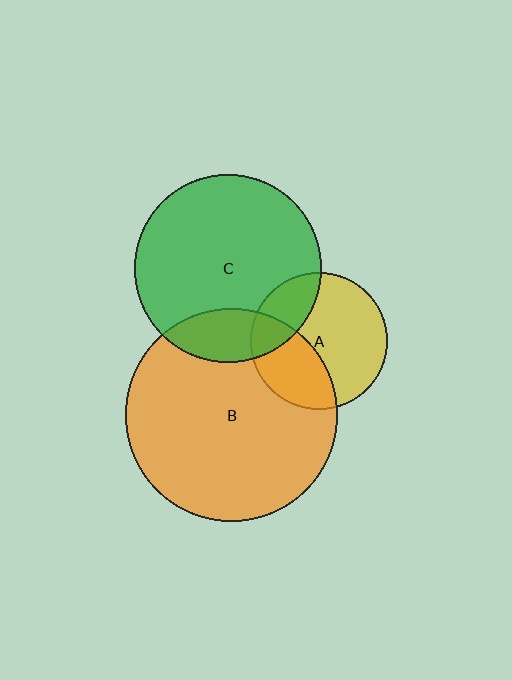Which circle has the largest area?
Circle B (orange).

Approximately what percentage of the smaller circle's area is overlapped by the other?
Approximately 25%.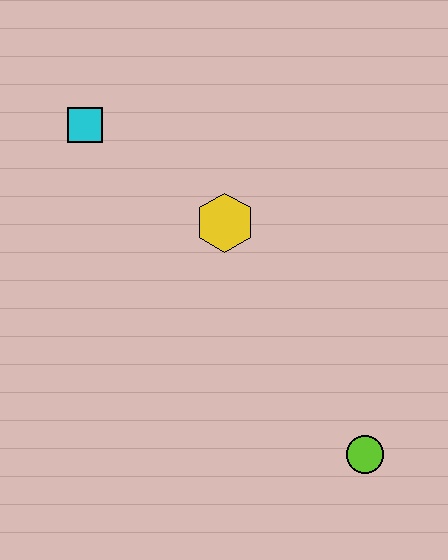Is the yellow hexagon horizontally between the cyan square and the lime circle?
Yes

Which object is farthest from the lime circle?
The cyan square is farthest from the lime circle.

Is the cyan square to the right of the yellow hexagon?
No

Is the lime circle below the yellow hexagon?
Yes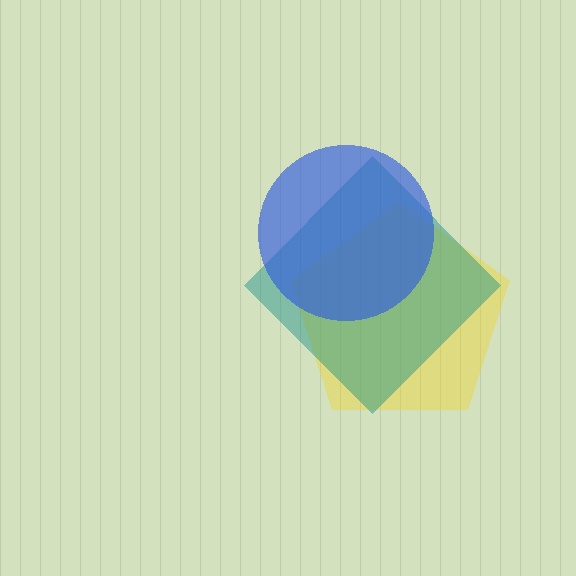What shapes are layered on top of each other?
The layered shapes are: a yellow pentagon, a teal diamond, a blue circle.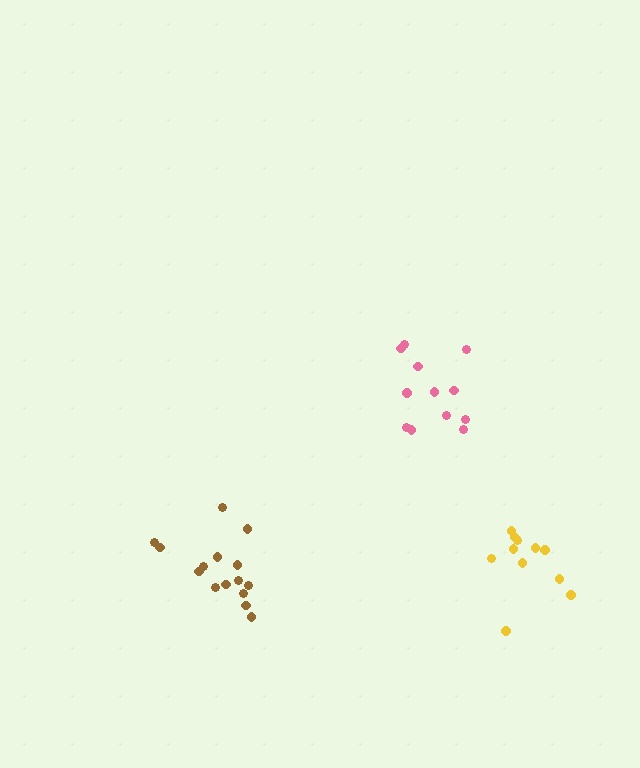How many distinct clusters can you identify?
There are 3 distinct clusters.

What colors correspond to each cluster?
The clusters are colored: brown, yellow, pink.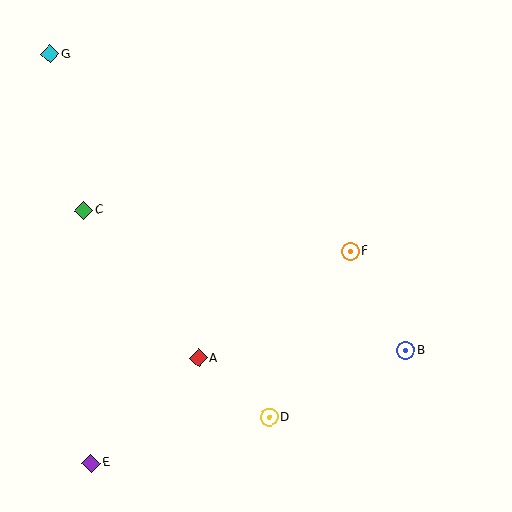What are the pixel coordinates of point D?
Point D is at (269, 417).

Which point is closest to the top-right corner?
Point F is closest to the top-right corner.